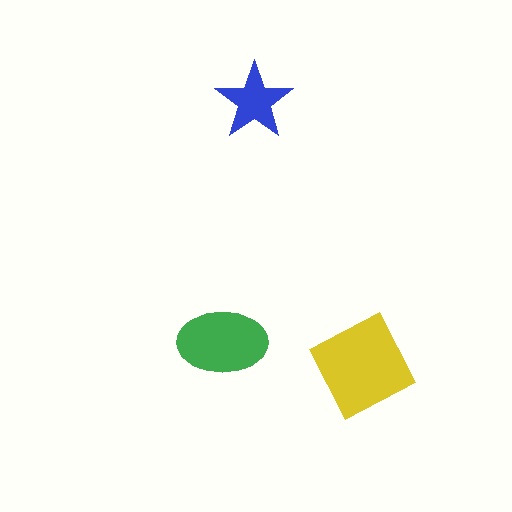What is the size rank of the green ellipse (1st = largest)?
2nd.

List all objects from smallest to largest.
The blue star, the green ellipse, the yellow square.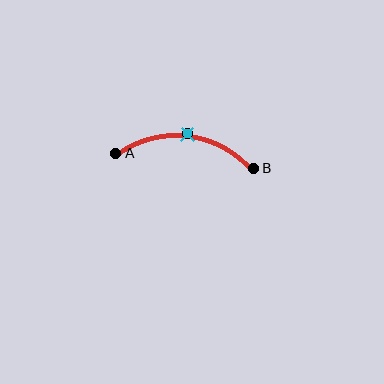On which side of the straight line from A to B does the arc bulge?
The arc bulges above the straight line connecting A and B.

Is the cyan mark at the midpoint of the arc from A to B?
Yes. The cyan mark lies on the arc at equal arc-length from both A and B — it is the arc midpoint.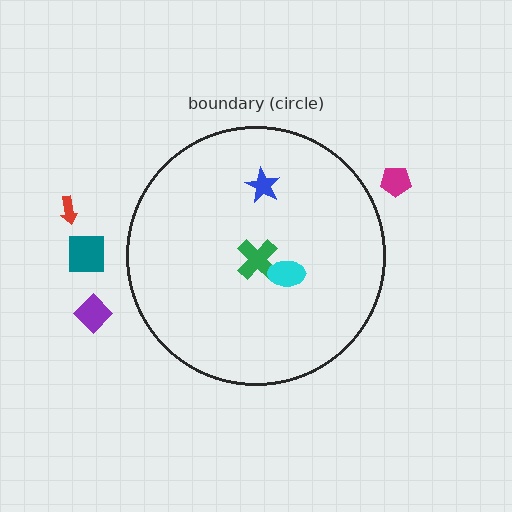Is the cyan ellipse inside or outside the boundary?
Inside.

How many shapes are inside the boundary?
3 inside, 4 outside.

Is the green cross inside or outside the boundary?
Inside.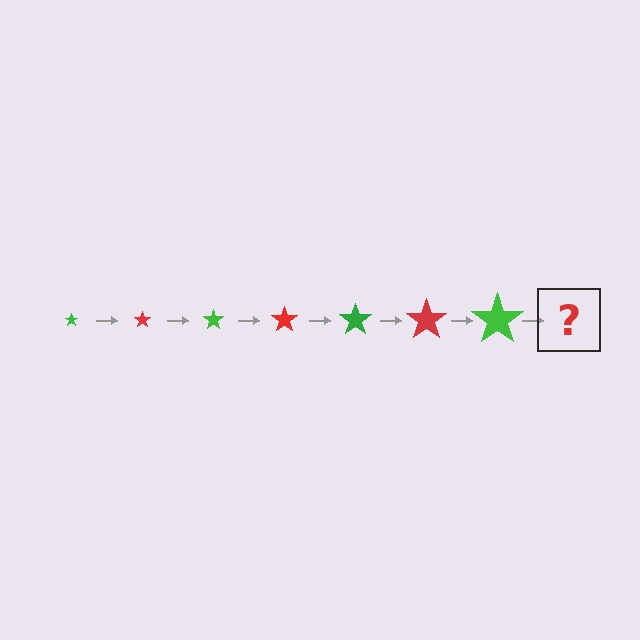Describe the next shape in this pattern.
It should be a red star, larger than the previous one.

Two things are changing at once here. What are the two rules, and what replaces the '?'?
The two rules are that the star grows larger each step and the color cycles through green and red. The '?' should be a red star, larger than the previous one.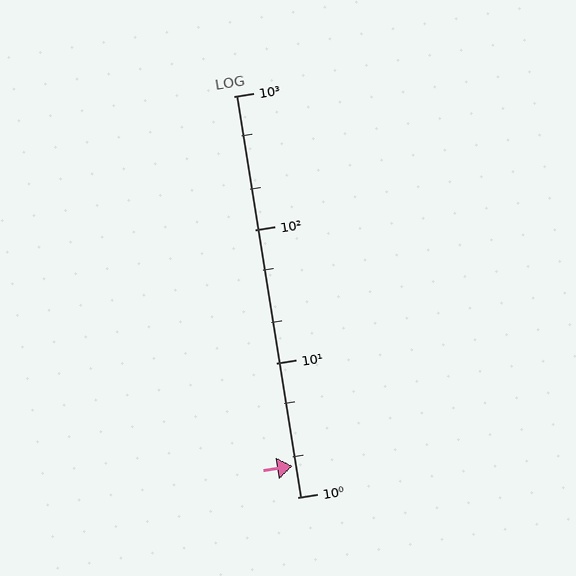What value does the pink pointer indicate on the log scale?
The pointer indicates approximately 1.7.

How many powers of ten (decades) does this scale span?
The scale spans 3 decades, from 1 to 1000.